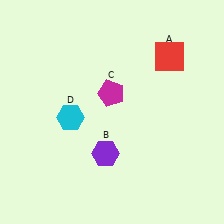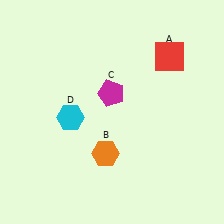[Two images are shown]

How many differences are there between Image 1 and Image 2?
There is 1 difference between the two images.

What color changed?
The hexagon (B) changed from purple in Image 1 to orange in Image 2.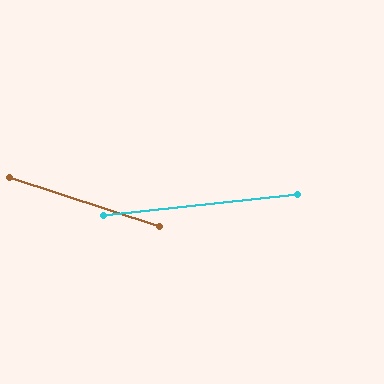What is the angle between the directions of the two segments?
Approximately 24 degrees.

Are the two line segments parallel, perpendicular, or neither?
Neither parallel nor perpendicular — they differ by about 24°.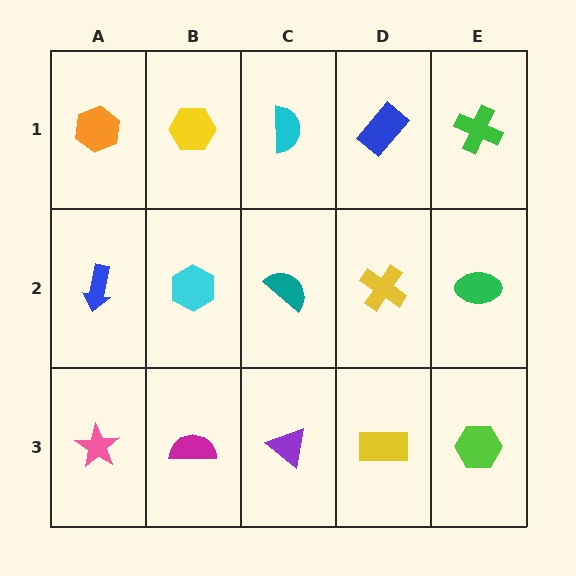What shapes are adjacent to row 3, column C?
A teal semicircle (row 2, column C), a magenta semicircle (row 3, column B), a yellow rectangle (row 3, column D).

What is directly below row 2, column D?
A yellow rectangle.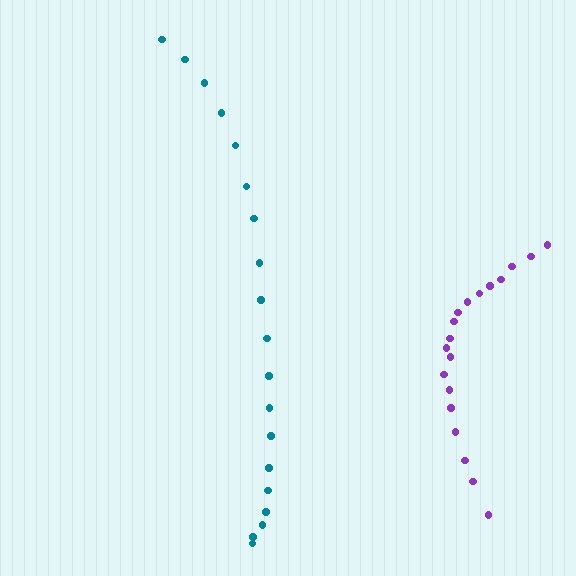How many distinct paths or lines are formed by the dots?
There are 2 distinct paths.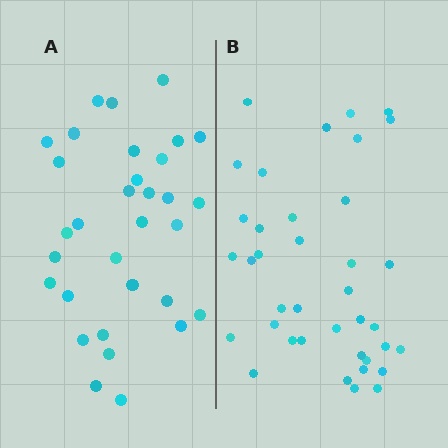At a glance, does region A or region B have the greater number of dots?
Region B (the right region) has more dots.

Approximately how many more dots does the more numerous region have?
Region B has about 6 more dots than region A.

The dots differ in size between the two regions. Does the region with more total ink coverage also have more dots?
No. Region A has more total ink coverage because its dots are larger, but region B actually contains more individual dots. Total area can be misleading — the number of items is what matters here.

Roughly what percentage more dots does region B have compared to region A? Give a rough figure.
About 20% more.